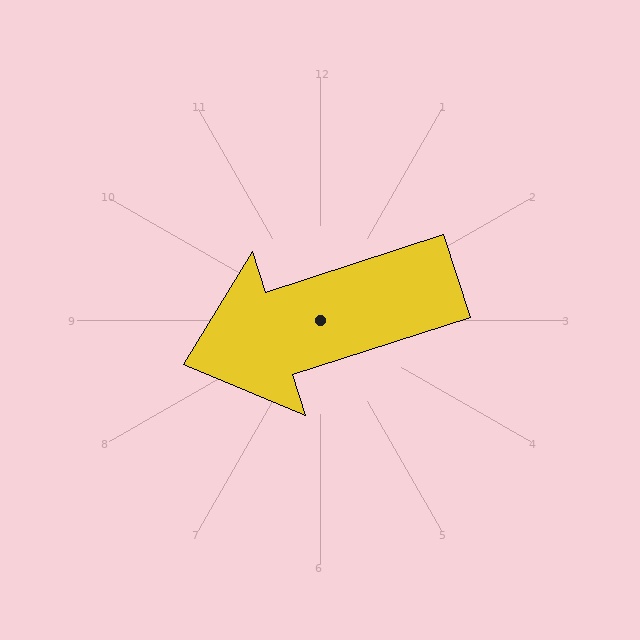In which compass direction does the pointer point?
West.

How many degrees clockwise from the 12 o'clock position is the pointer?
Approximately 252 degrees.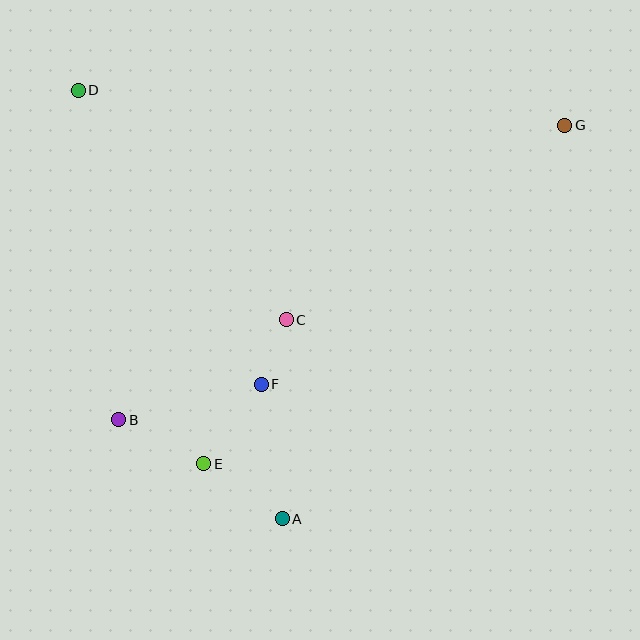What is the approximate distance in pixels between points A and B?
The distance between A and B is approximately 191 pixels.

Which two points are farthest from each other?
Points B and G are farthest from each other.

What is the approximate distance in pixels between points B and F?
The distance between B and F is approximately 147 pixels.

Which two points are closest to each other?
Points C and F are closest to each other.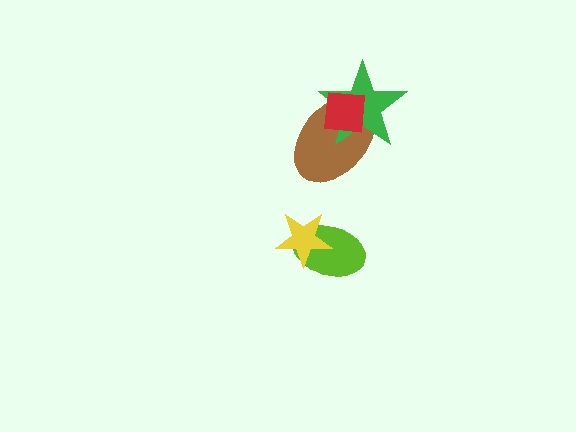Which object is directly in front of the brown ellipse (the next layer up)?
The green star is directly in front of the brown ellipse.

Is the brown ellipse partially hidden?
Yes, it is partially covered by another shape.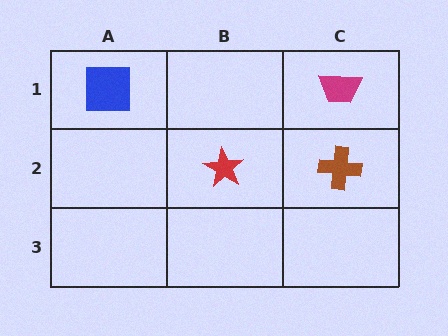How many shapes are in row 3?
0 shapes.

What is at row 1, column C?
A magenta trapezoid.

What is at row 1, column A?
A blue square.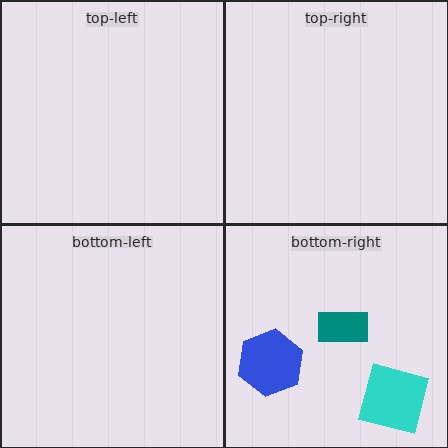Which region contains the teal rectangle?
The bottom-right region.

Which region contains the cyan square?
The bottom-right region.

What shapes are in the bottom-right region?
The blue hexagon, the teal rectangle, the cyan square.